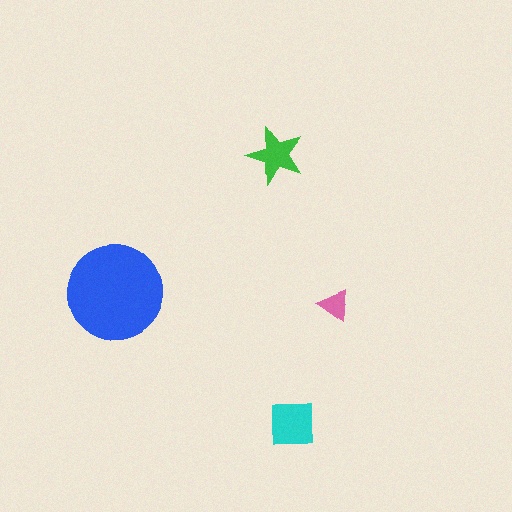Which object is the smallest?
The pink triangle.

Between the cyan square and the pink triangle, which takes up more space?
The cyan square.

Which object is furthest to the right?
The pink triangle is rightmost.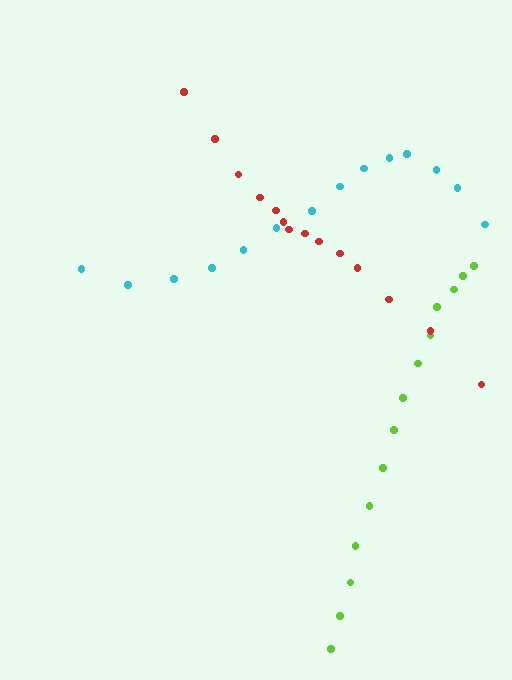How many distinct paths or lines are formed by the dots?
There are 3 distinct paths.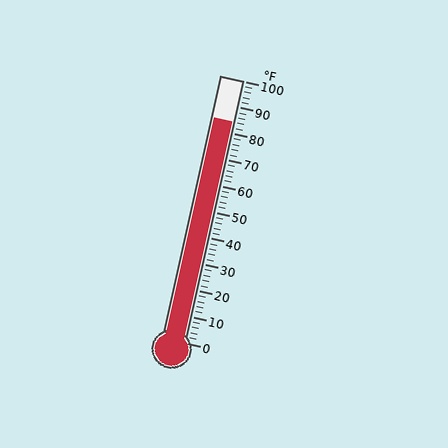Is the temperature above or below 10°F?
The temperature is above 10°F.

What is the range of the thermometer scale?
The thermometer scale ranges from 0°F to 100°F.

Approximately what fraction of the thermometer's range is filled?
The thermometer is filled to approximately 85% of its range.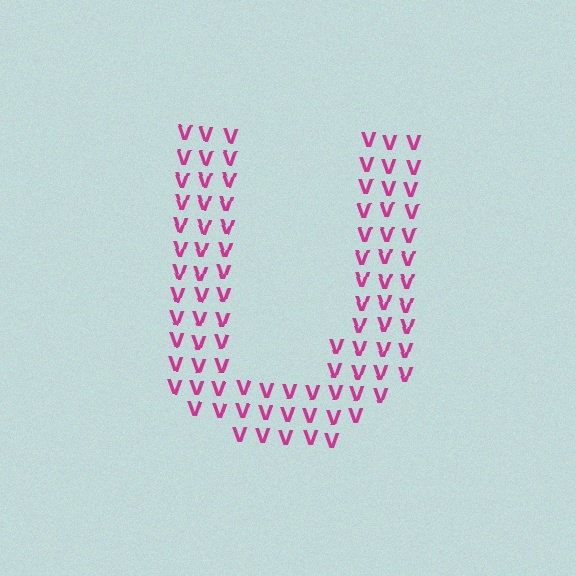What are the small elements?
The small elements are letter V's.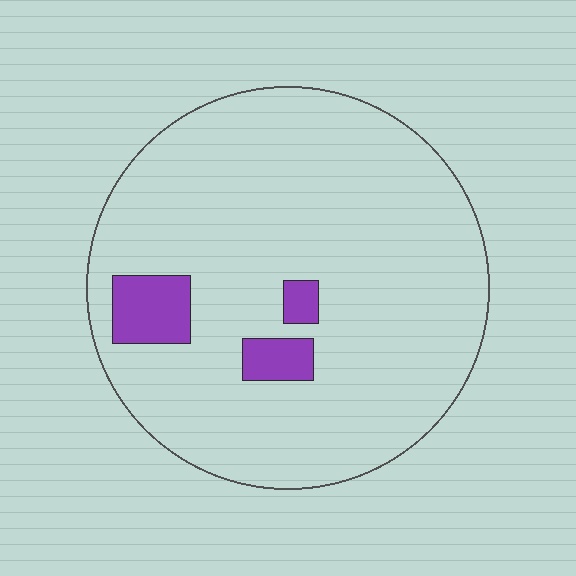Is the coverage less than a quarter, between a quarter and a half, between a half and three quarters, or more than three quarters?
Less than a quarter.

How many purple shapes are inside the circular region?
3.